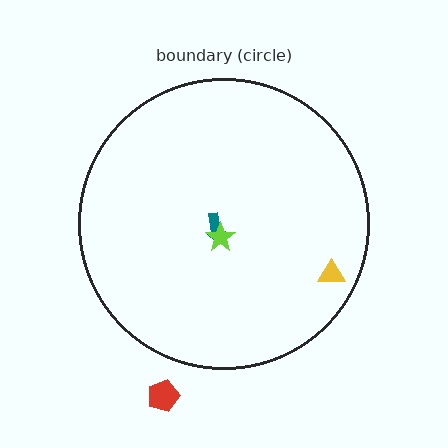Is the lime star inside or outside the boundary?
Inside.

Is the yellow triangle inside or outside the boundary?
Inside.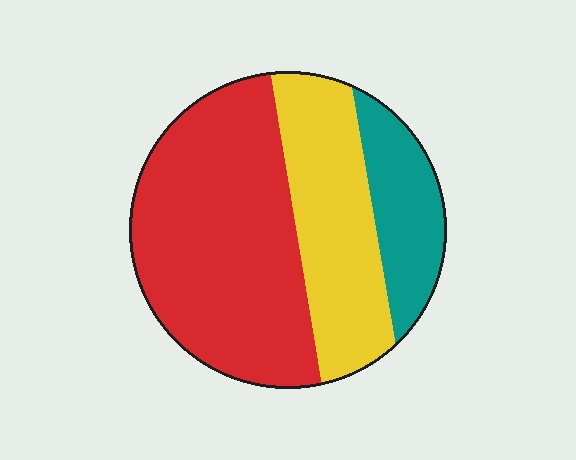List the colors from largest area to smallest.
From largest to smallest: red, yellow, teal.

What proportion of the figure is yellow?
Yellow covers around 30% of the figure.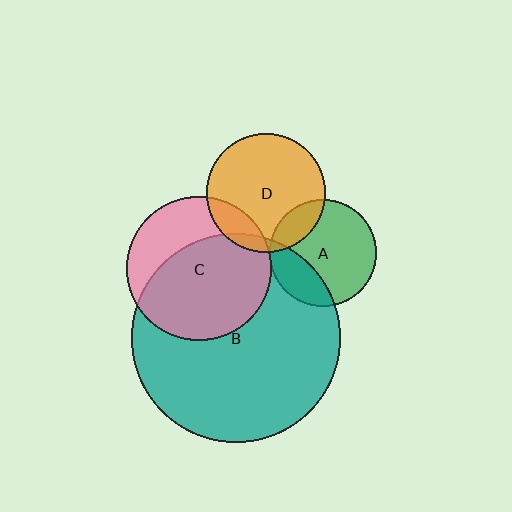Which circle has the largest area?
Circle B (teal).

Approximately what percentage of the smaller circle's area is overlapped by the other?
Approximately 15%.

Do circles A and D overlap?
Yes.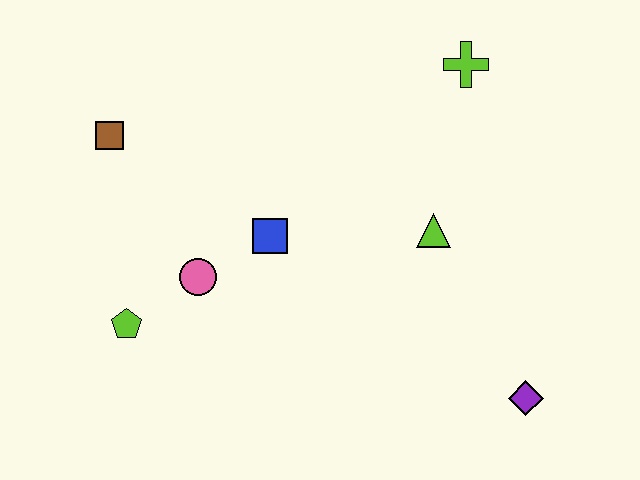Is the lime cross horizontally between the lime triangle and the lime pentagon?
No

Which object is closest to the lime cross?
The lime triangle is closest to the lime cross.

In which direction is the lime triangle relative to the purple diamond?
The lime triangle is above the purple diamond.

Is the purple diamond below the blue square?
Yes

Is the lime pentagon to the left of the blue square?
Yes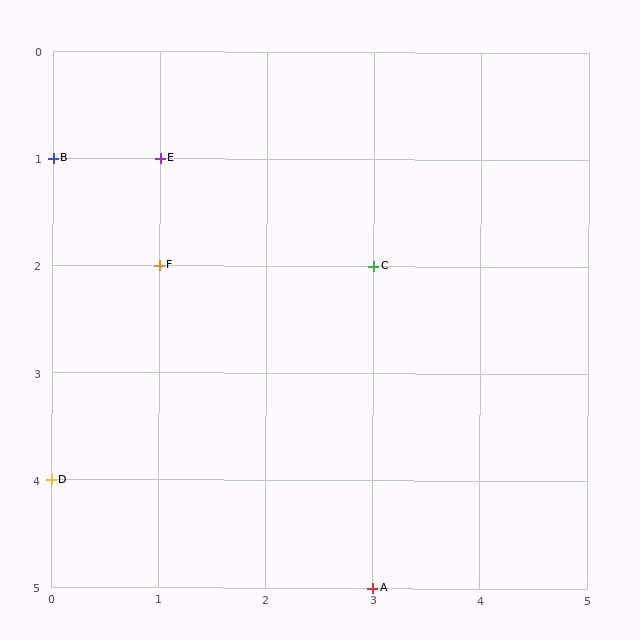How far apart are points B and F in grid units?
Points B and F are 1 column and 1 row apart (about 1.4 grid units diagonally).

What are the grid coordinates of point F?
Point F is at grid coordinates (1, 2).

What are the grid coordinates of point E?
Point E is at grid coordinates (1, 1).